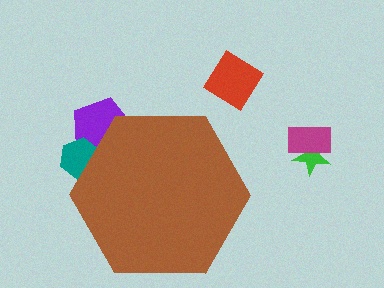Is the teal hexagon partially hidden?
Yes, the teal hexagon is partially hidden behind the brown hexagon.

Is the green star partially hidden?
No, the green star is fully visible.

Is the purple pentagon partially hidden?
Yes, the purple pentagon is partially hidden behind the brown hexagon.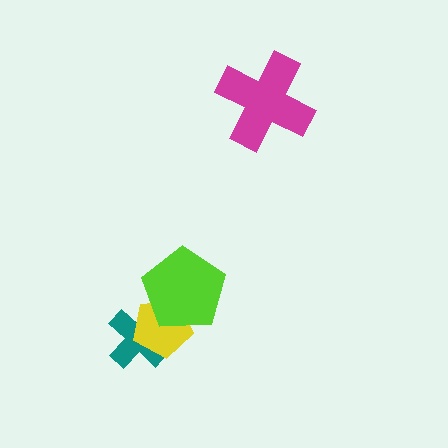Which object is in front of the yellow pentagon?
The lime pentagon is in front of the yellow pentagon.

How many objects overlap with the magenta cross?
0 objects overlap with the magenta cross.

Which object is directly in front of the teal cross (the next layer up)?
The yellow pentagon is directly in front of the teal cross.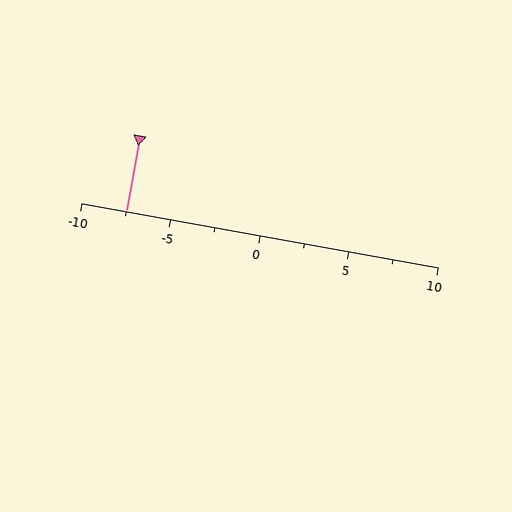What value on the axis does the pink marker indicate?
The marker indicates approximately -7.5.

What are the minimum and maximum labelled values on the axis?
The axis runs from -10 to 10.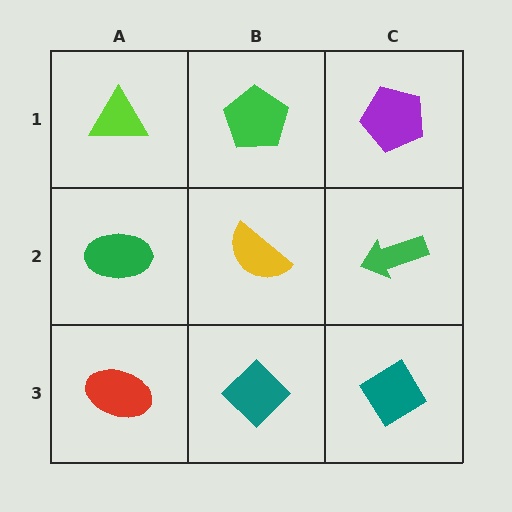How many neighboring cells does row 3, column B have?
3.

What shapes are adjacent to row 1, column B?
A yellow semicircle (row 2, column B), a lime triangle (row 1, column A), a purple pentagon (row 1, column C).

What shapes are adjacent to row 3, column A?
A green ellipse (row 2, column A), a teal diamond (row 3, column B).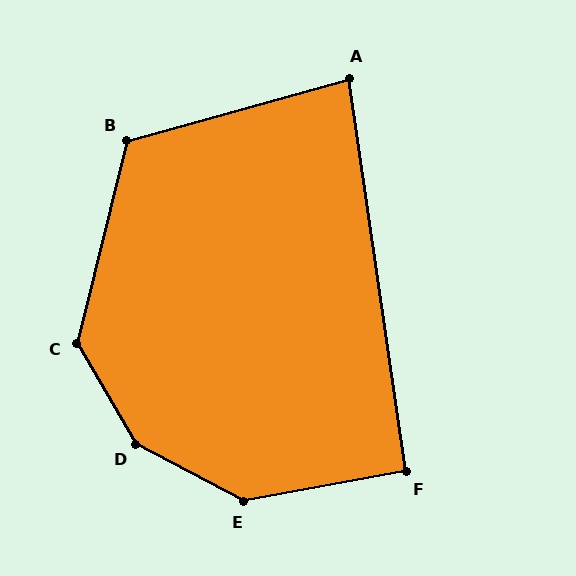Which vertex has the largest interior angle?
D, at approximately 148 degrees.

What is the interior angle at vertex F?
Approximately 92 degrees (approximately right).